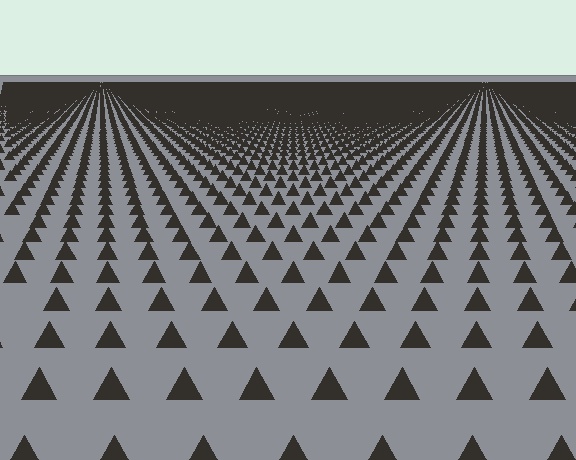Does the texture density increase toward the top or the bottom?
Density increases toward the top.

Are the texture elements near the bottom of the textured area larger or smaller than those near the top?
Larger. Near the bottom, elements are closer to the viewer and appear at a bigger on-screen size.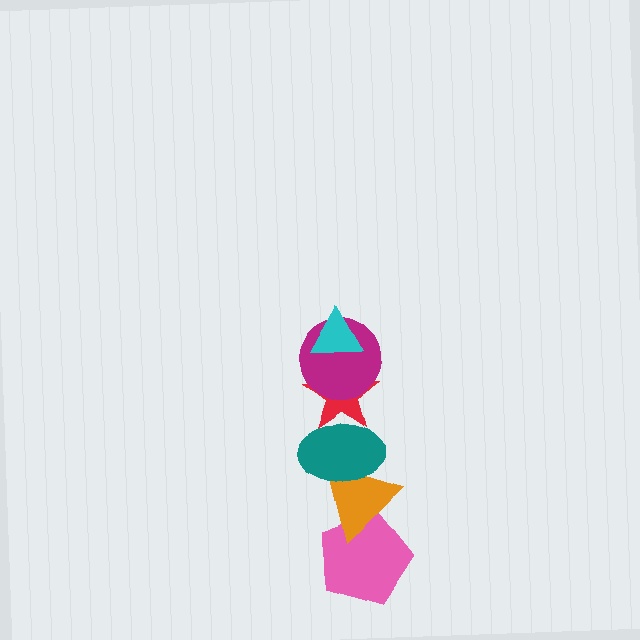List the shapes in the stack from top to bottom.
From top to bottom: the cyan triangle, the magenta circle, the red star, the teal ellipse, the orange triangle, the pink pentagon.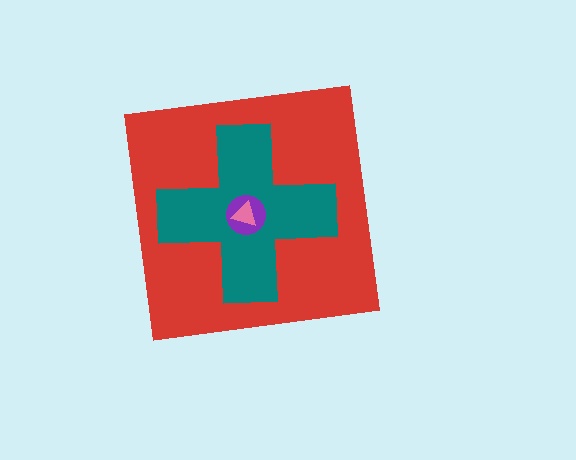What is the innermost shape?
The pink triangle.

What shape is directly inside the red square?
The teal cross.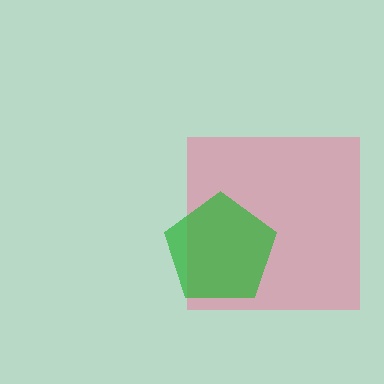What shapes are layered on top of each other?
The layered shapes are: a pink square, a green pentagon.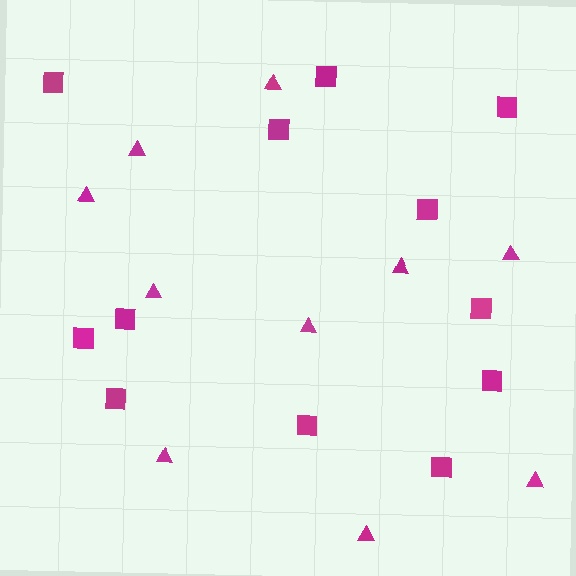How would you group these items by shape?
There are 2 groups: one group of triangles (10) and one group of squares (12).